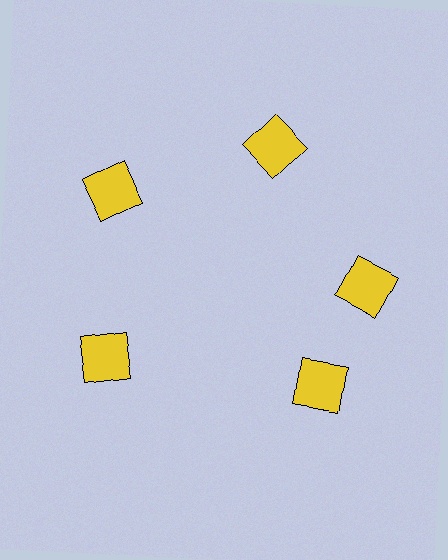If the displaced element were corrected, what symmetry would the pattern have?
It would have 5-fold rotational symmetry — the pattern would map onto itself every 72 degrees.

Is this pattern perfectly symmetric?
No. The 5 yellow squares are arranged in a ring, but one element near the 5 o'clock position is rotated out of alignment along the ring, breaking the 5-fold rotational symmetry.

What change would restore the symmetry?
The symmetry would be restored by rotating it back into even spacing with its neighbors so that all 5 squares sit at equal angles and equal distance from the center.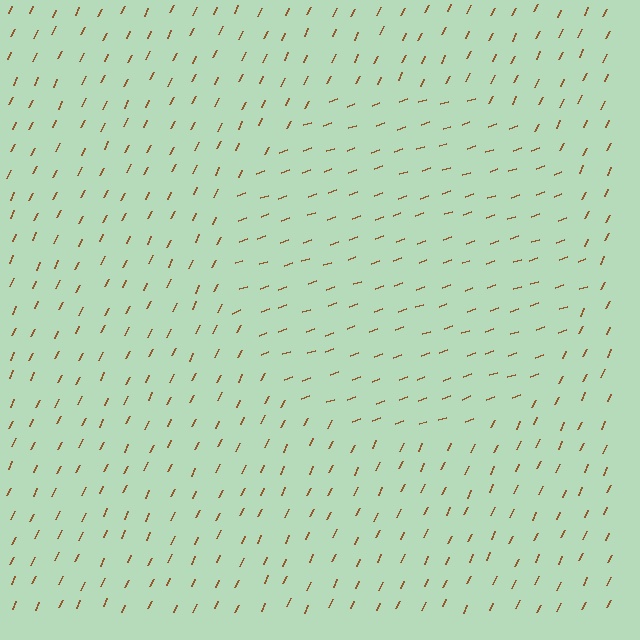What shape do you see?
I see a circle.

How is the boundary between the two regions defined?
The boundary is defined purely by a change in line orientation (approximately 45 degrees difference). All lines are the same color and thickness.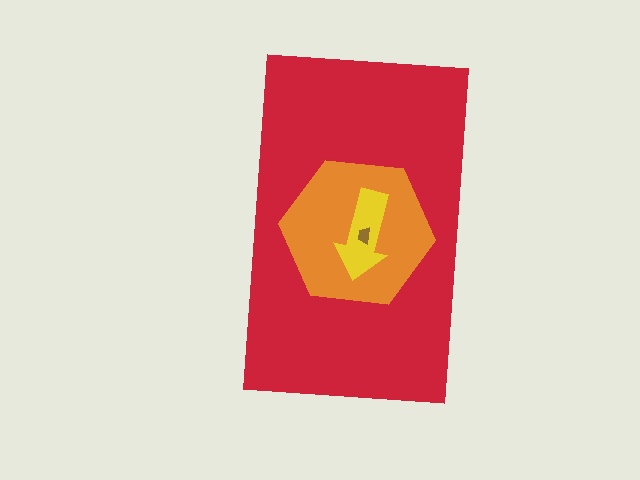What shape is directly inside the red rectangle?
The orange hexagon.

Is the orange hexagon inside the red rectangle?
Yes.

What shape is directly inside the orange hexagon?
The yellow arrow.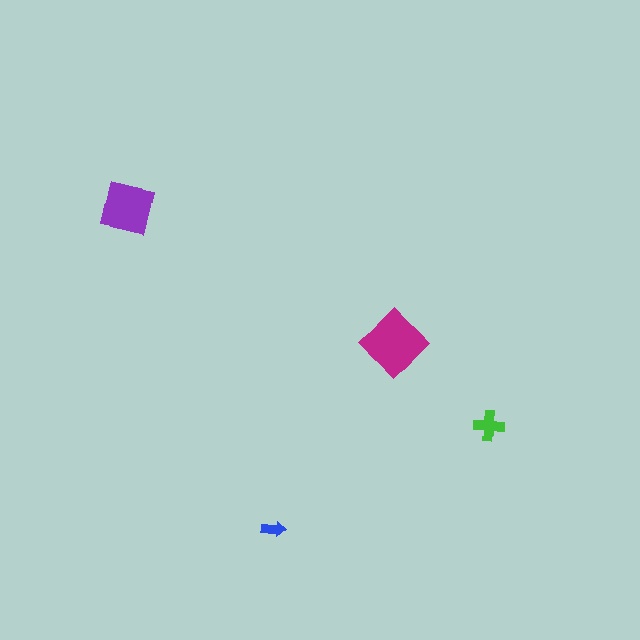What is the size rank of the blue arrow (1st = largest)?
4th.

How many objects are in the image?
There are 4 objects in the image.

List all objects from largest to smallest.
The magenta diamond, the purple square, the green cross, the blue arrow.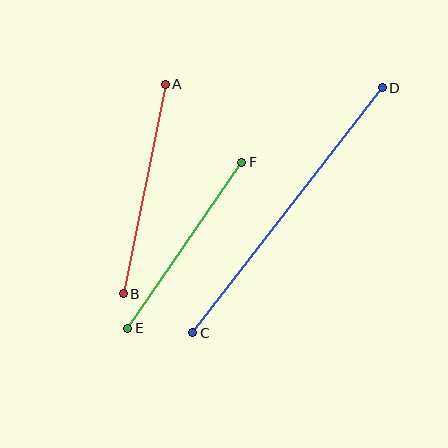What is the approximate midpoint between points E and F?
The midpoint is at approximately (185, 245) pixels.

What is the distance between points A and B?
The distance is approximately 214 pixels.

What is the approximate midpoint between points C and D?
The midpoint is at approximately (287, 210) pixels.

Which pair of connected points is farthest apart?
Points C and D are farthest apart.